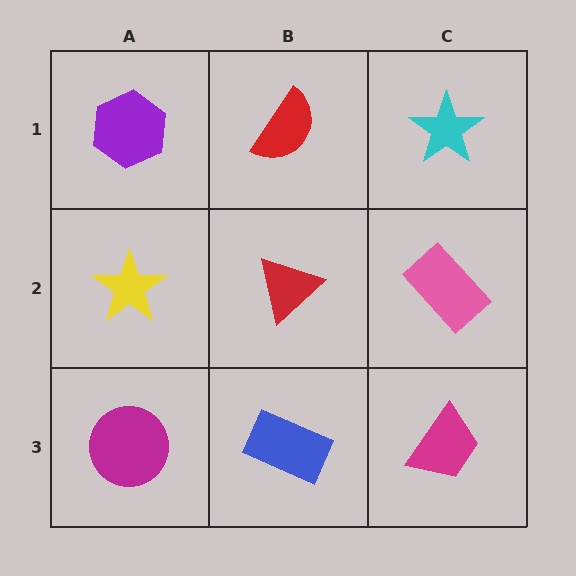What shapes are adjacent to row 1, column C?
A pink rectangle (row 2, column C), a red semicircle (row 1, column B).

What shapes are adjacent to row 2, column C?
A cyan star (row 1, column C), a magenta trapezoid (row 3, column C), a red triangle (row 2, column B).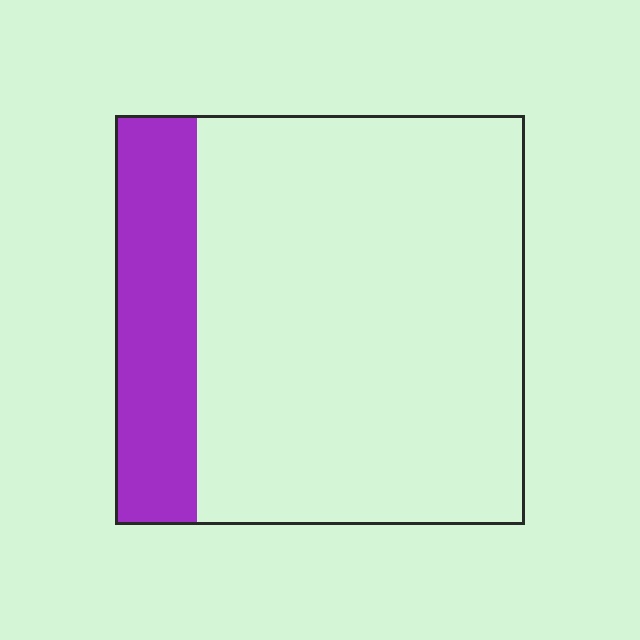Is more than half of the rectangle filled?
No.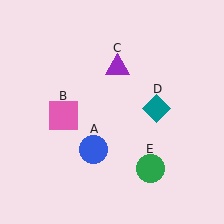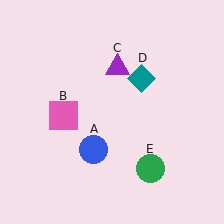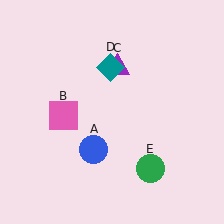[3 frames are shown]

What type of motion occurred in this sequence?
The teal diamond (object D) rotated counterclockwise around the center of the scene.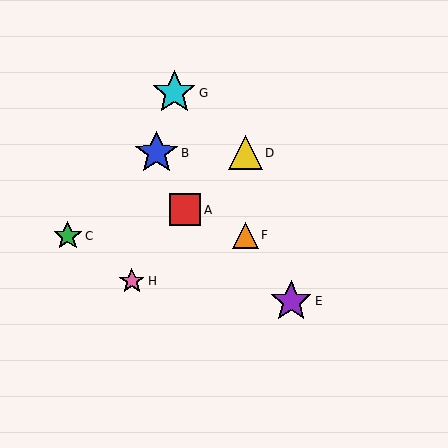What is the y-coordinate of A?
Object A is at y≈210.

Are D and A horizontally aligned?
No, D is at y≈153 and A is at y≈210.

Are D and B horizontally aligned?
Yes, both are at y≈153.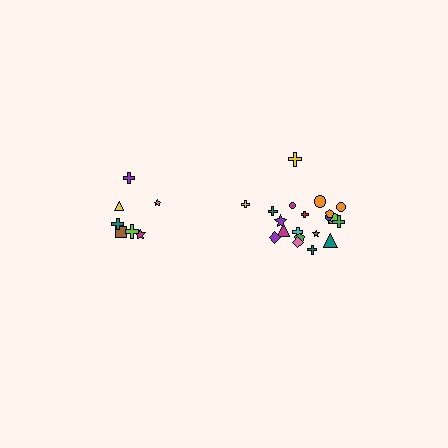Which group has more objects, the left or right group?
The right group.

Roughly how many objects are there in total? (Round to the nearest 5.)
Roughly 30 objects in total.